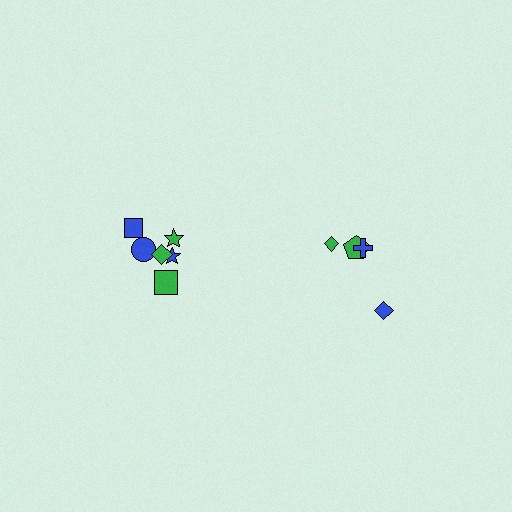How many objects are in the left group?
There are 6 objects.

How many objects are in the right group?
There are 4 objects.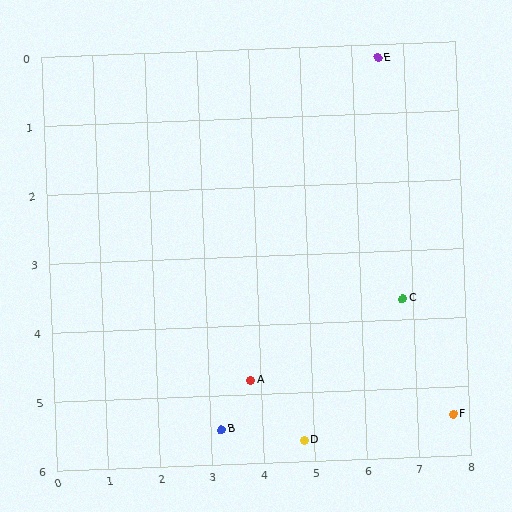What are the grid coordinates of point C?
Point C is at approximately (6.8, 3.7).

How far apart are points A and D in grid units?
Points A and D are about 1.3 grid units apart.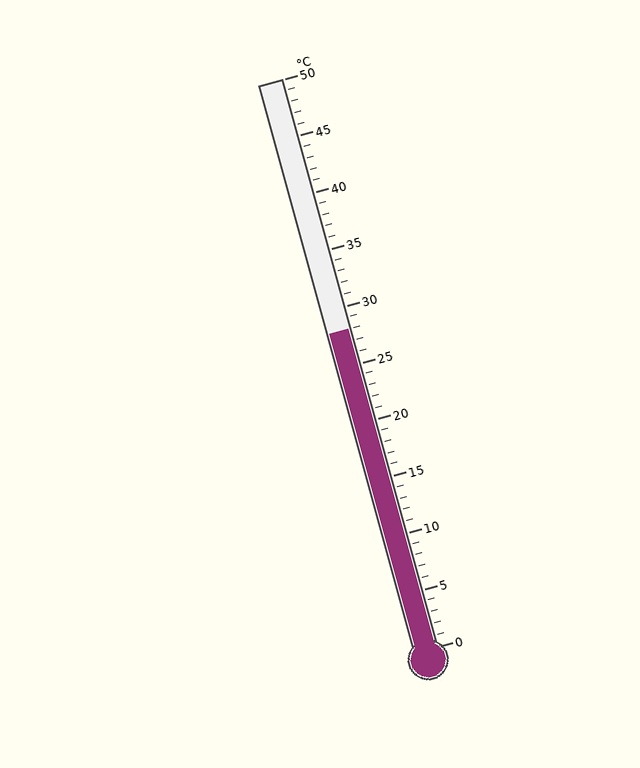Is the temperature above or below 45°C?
The temperature is below 45°C.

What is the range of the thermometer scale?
The thermometer scale ranges from 0°C to 50°C.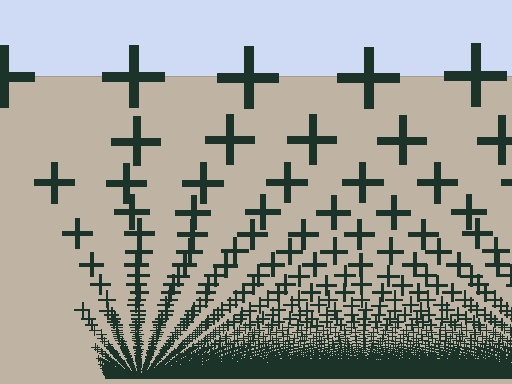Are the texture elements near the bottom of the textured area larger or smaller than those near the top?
Smaller. The gradient is inverted — elements near the bottom are smaller and denser.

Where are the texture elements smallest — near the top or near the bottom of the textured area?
Near the bottom.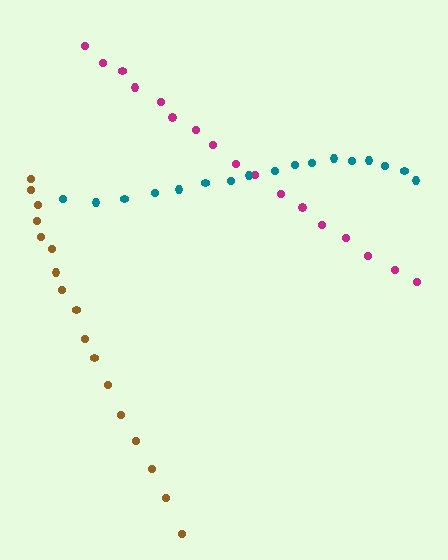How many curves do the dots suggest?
There are 3 distinct paths.